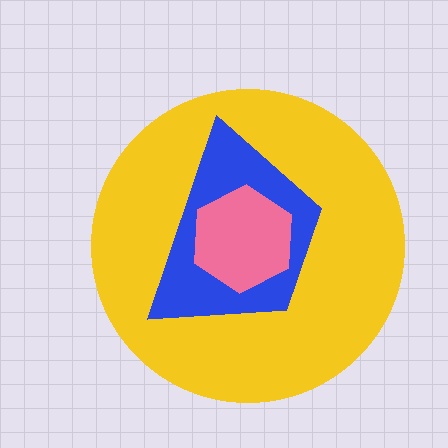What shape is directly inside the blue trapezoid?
The pink hexagon.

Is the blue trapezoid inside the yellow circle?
Yes.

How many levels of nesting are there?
3.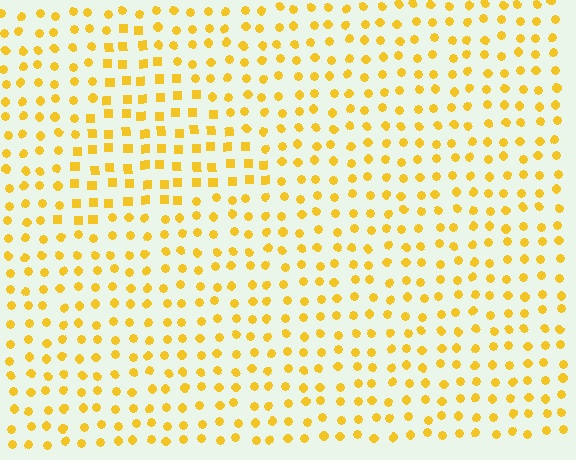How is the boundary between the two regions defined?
The boundary is defined by a change in element shape: squares inside vs. circles outside. All elements share the same color and spacing.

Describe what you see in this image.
The image is filled with small yellow elements arranged in a uniform grid. A triangle-shaped region contains squares, while the surrounding area contains circles. The boundary is defined purely by the change in element shape.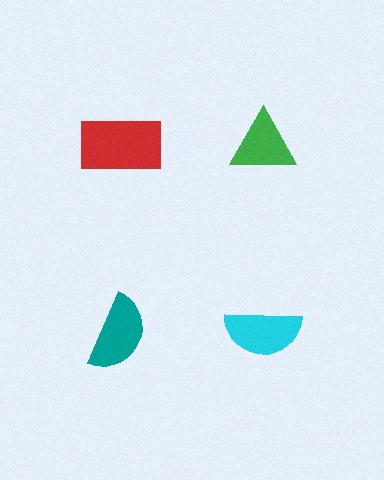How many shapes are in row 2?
2 shapes.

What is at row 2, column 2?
A cyan semicircle.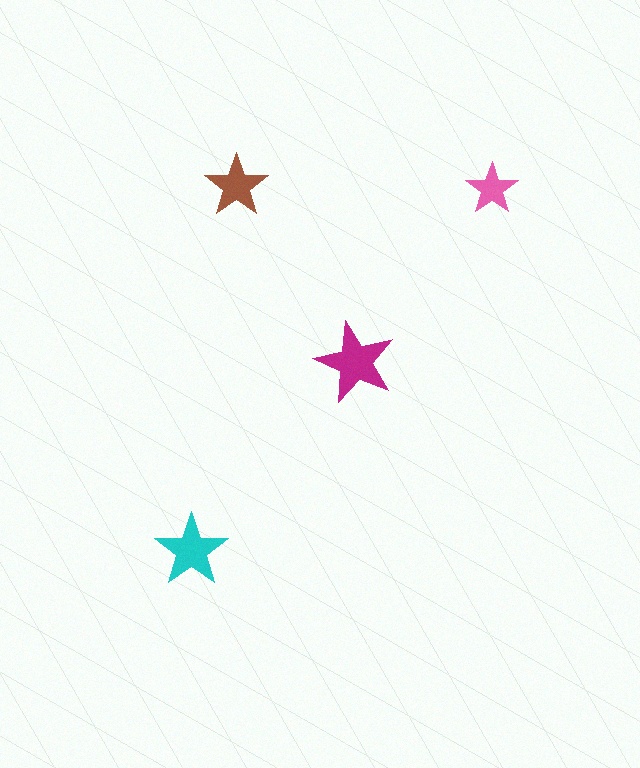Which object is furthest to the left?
The cyan star is leftmost.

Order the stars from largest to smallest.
the magenta one, the cyan one, the brown one, the pink one.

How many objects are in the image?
There are 4 objects in the image.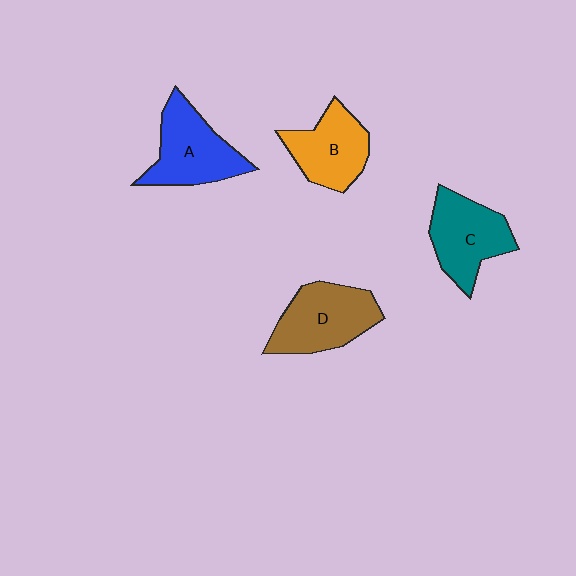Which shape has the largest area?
Shape D (brown).